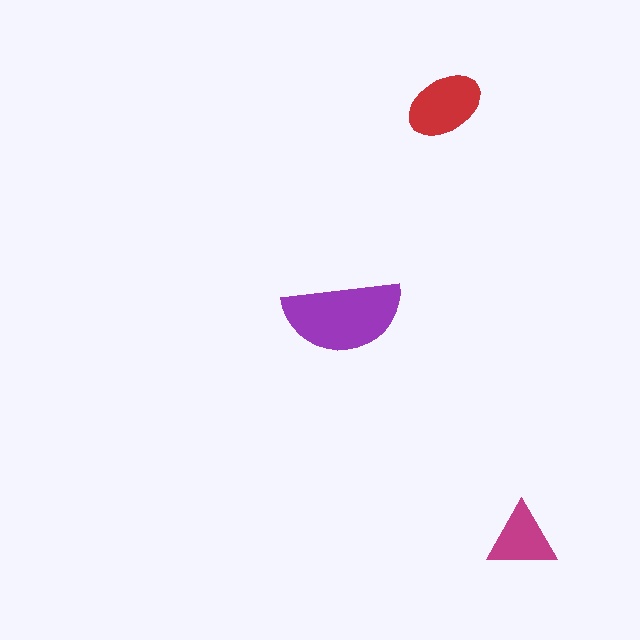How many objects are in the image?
There are 3 objects in the image.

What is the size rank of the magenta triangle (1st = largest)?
3rd.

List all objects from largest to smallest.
The purple semicircle, the red ellipse, the magenta triangle.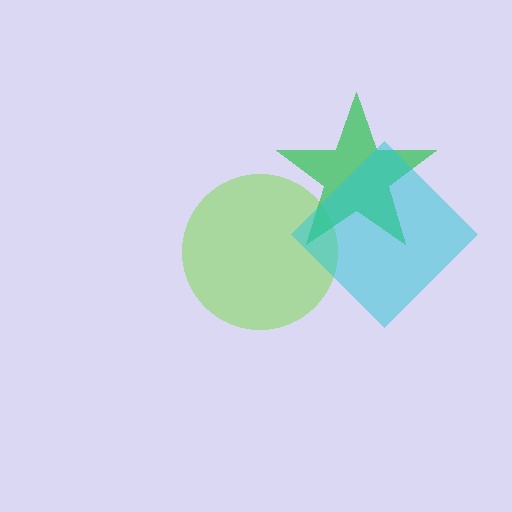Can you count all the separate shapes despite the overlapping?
Yes, there are 3 separate shapes.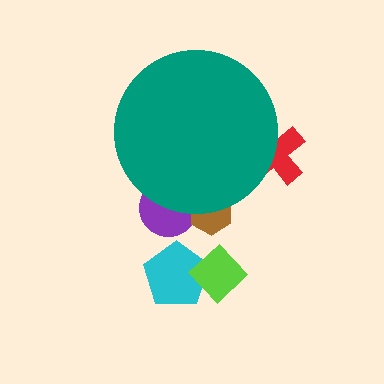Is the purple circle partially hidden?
Yes, the purple circle is partially hidden behind the teal circle.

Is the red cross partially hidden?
Yes, the red cross is partially hidden behind the teal circle.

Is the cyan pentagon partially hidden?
No, the cyan pentagon is fully visible.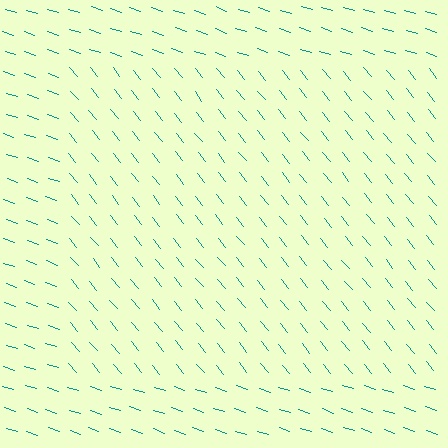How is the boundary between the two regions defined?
The boundary is defined purely by a change in line orientation (approximately 32 degrees difference). All lines are the same color and thickness.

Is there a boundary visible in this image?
Yes, there is a texture boundary formed by a change in line orientation.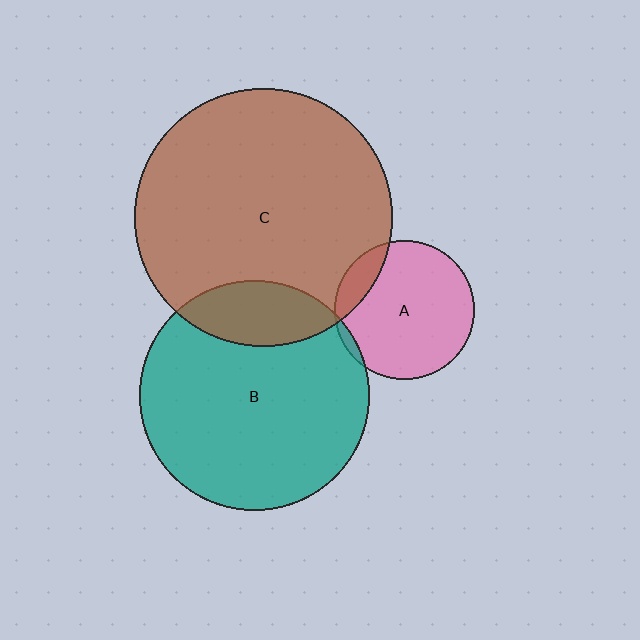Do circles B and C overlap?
Yes.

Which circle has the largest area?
Circle C (brown).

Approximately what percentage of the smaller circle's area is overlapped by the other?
Approximately 20%.